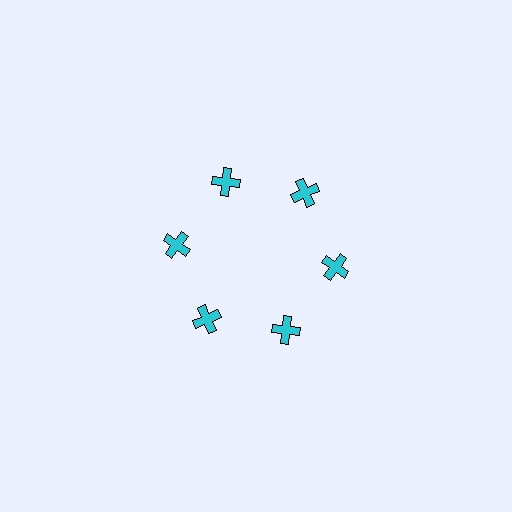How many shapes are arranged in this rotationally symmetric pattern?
There are 6 shapes, arranged in 6 groups of 1.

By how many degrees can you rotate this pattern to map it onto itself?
The pattern maps onto itself every 60 degrees of rotation.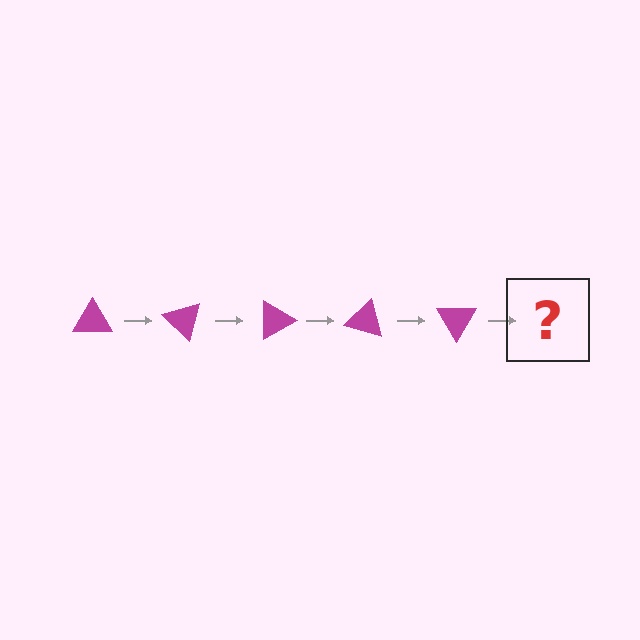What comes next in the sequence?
The next element should be a magenta triangle rotated 225 degrees.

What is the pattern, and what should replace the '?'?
The pattern is that the triangle rotates 45 degrees each step. The '?' should be a magenta triangle rotated 225 degrees.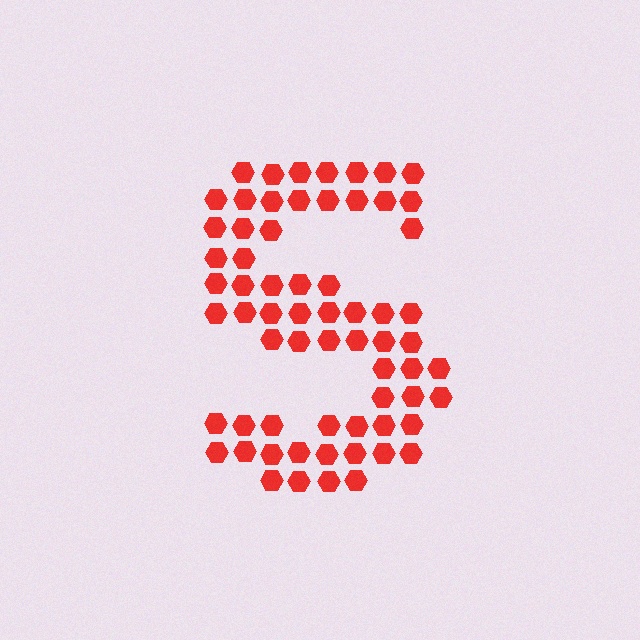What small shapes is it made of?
It is made of small hexagons.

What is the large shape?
The large shape is the letter S.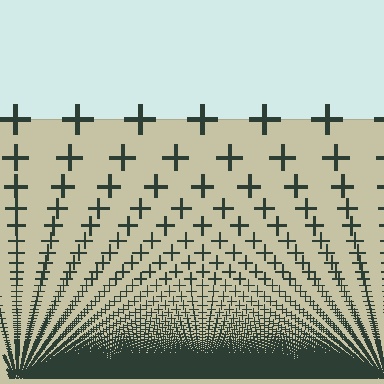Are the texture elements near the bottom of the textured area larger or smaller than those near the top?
Smaller. The gradient is inverted — elements near the bottom are smaller and denser.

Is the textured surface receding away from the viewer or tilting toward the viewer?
The surface appears to tilt toward the viewer. Texture elements get larger and sparser toward the top.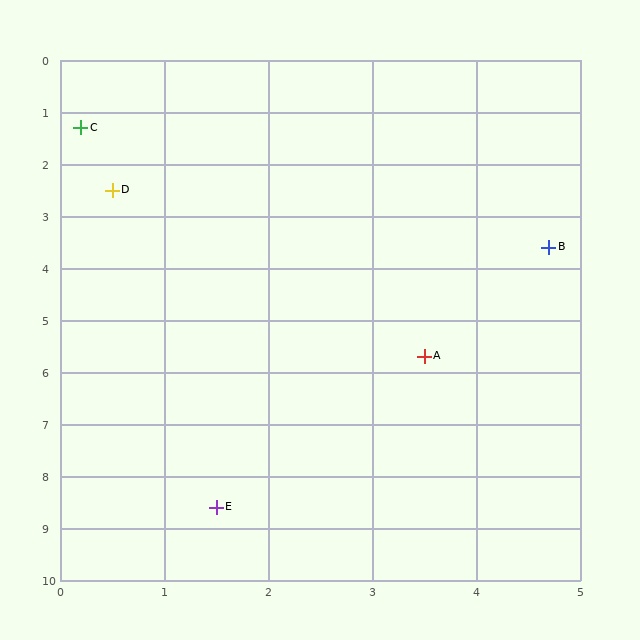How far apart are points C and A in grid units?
Points C and A are about 5.5 grid units apart.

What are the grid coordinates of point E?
Point E is at approximately (1.5, 8.6).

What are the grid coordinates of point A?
Point A is at approximately (3.5, 5.7).